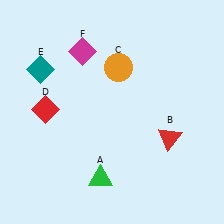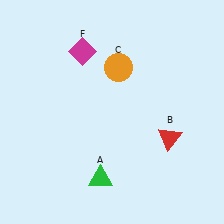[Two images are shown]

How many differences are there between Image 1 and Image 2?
There are 2 differences between the two images.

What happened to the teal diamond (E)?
The teal diamond (E) was removed in Image 2. It was in the top-left area of Image 1.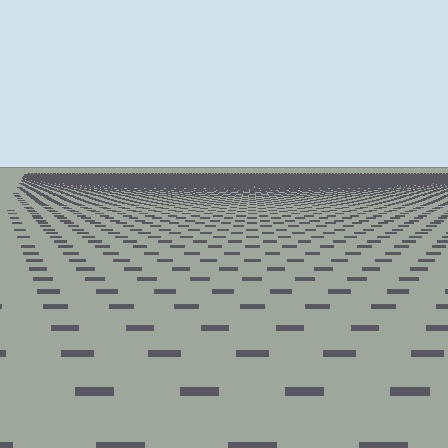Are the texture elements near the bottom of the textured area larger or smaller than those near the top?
Larger. Near the bottom, elements are closer to the viewer and appear at a bigger on-screen size.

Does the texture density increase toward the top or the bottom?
Density increases toward the top.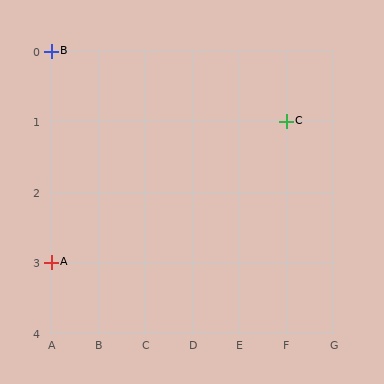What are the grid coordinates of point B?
Point B is at grid coordinates (A, 0).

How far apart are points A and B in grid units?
Points A and B are 3 rows apart.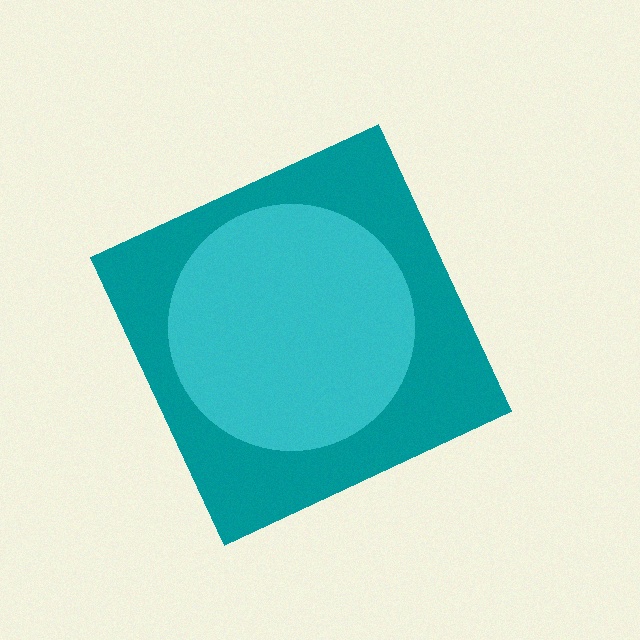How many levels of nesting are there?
2.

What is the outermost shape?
The teal diamond.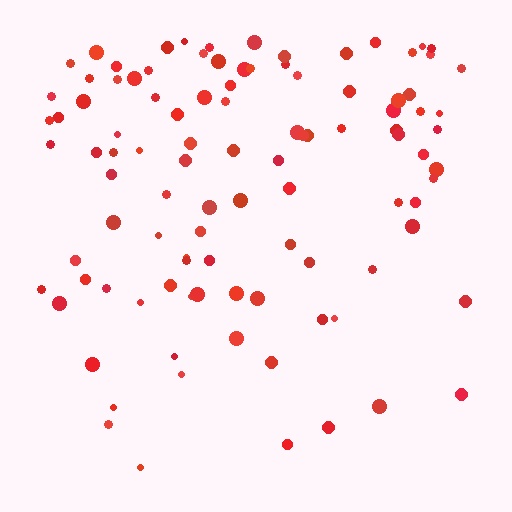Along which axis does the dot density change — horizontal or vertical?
Vertical.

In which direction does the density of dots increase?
From bottom to top, with the top side densest.